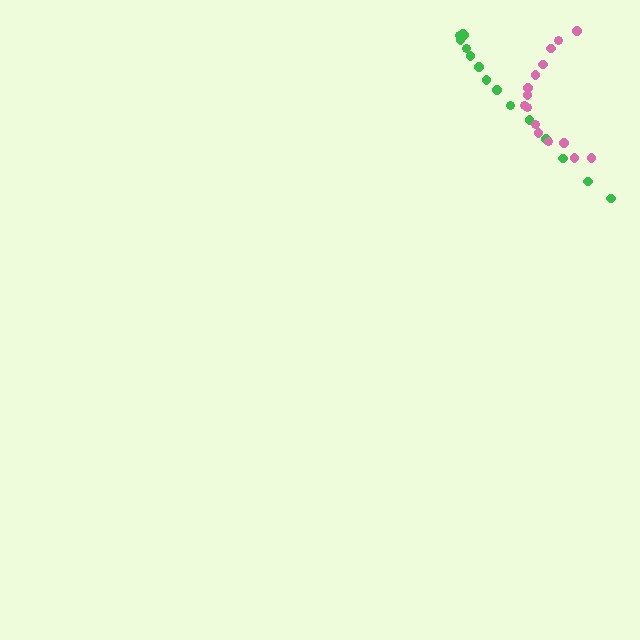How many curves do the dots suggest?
There are 2 distinct paths.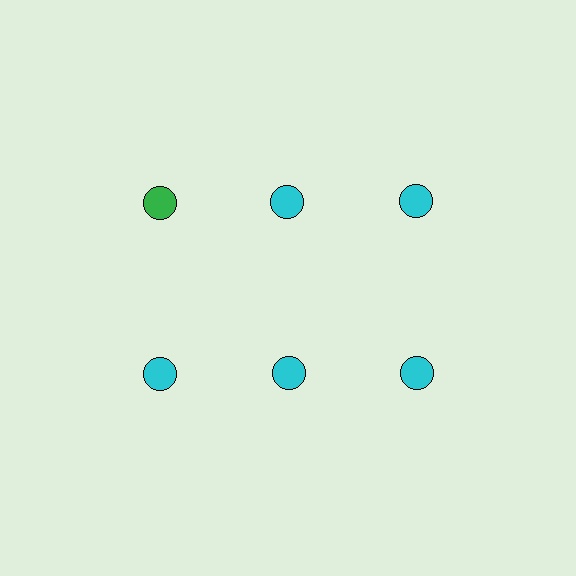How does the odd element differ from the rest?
It has a different color: green instead of cyan.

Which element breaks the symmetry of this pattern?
The green circle in the top row, leftmost column breaks the symmetry. All other shapes are cyan circles.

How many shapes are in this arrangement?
There are 6 shapes arranged in a grid pattern.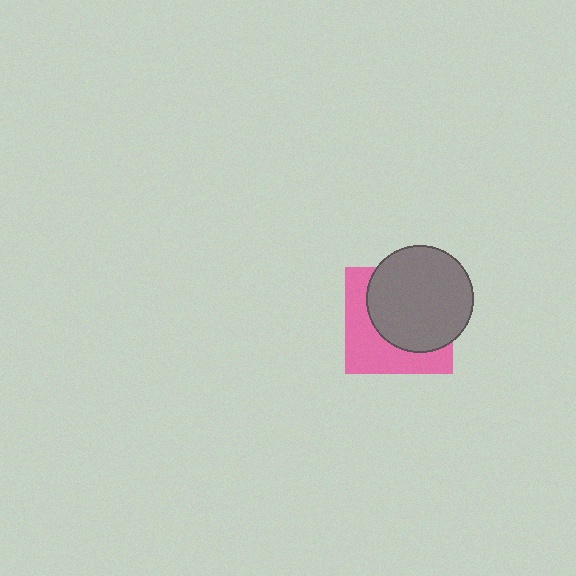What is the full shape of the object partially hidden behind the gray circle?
The partially hidden object is a pink square.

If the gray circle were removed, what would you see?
You would see the complete pink square.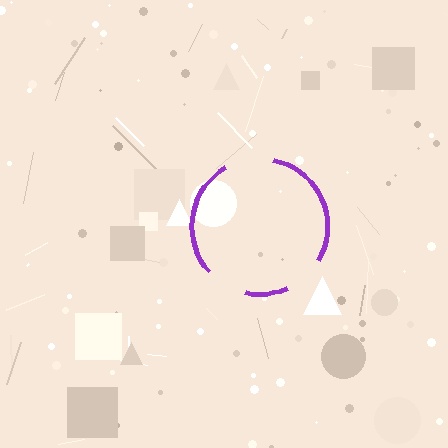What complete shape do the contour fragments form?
The contour fragments form a circle.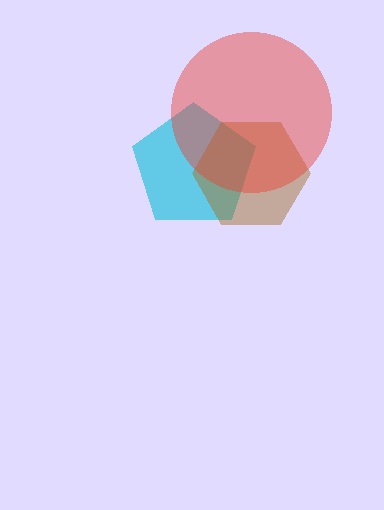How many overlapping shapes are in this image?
There are 3 overlapping shapes in the image.